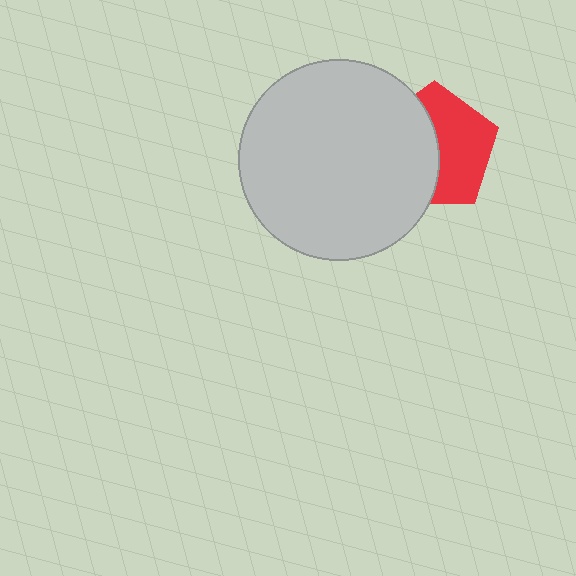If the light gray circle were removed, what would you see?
You would see the complete red pentagon.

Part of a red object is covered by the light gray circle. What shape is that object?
It is a pentagon.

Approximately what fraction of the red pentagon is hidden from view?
Roughly 49% of the red pentagon is hidden behind the light gray circle.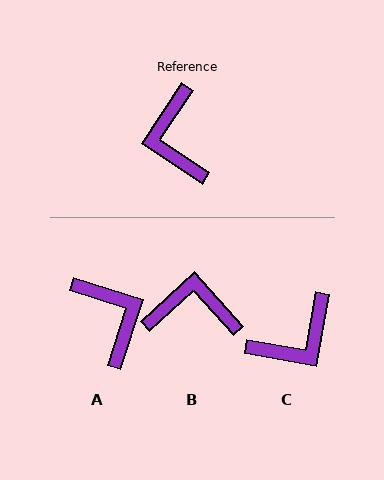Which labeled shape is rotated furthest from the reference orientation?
A, about 164 degrees away.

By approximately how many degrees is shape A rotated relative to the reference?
Approximately 164 degrees clockwise.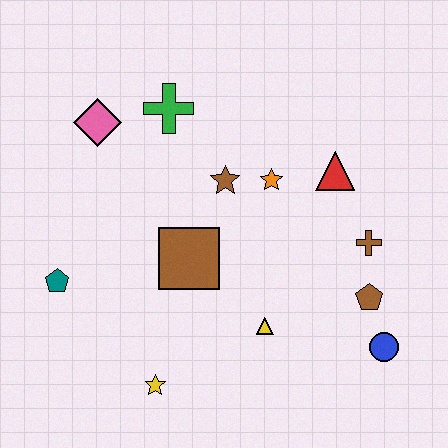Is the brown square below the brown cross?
Yes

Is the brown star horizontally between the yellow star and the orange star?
Yes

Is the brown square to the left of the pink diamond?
No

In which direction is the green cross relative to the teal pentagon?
The green cross is above the teal pentagon.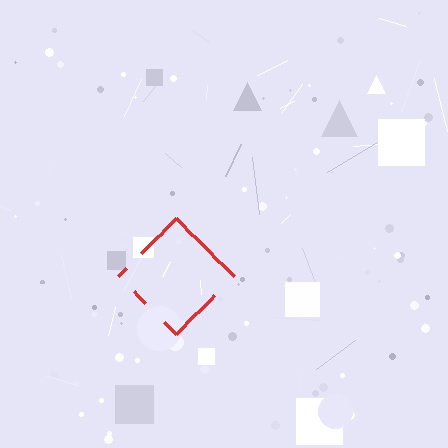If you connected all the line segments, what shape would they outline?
They would outline a diamond.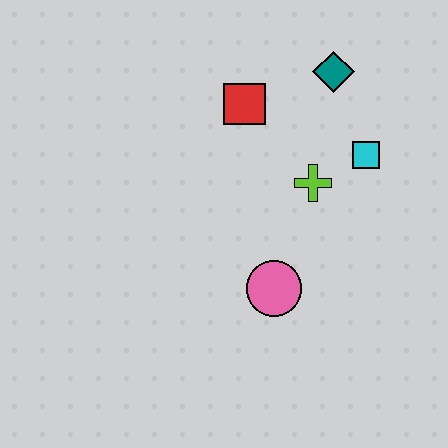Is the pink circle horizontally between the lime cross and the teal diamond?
No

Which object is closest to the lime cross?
The cyan square is closest to the lime cross.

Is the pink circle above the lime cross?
No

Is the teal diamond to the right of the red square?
Yes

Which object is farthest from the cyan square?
The pink circle is farthest from the cyan square.